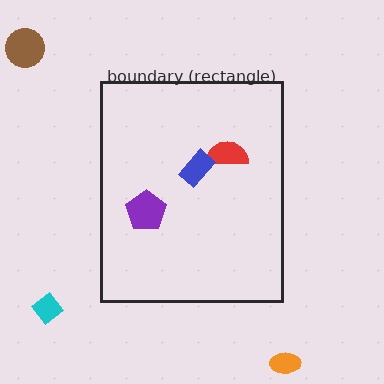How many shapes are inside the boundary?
3 inside, 3 outside.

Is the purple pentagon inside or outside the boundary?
Inside.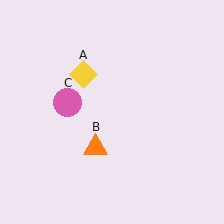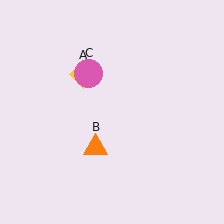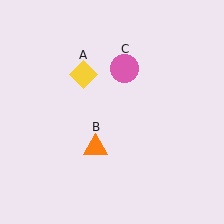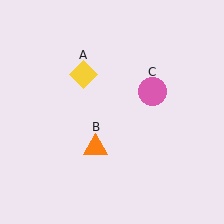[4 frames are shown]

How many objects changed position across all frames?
1 object changed position: pink circle (object C).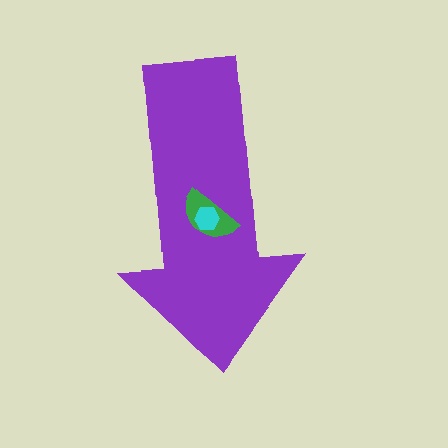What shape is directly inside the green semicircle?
The cyan hexagon.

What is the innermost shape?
The cyan hexagon.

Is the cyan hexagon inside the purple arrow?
Yes.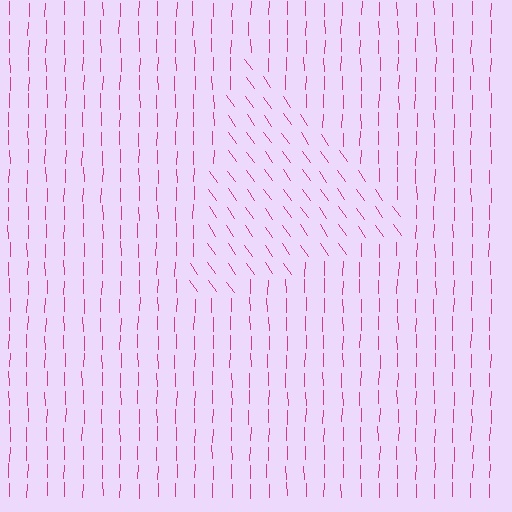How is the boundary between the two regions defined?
The boundary is defined purely by a change in line orientation (approximately 35 degrees difference). All lines are the same color and thickness.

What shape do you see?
I see a triangle.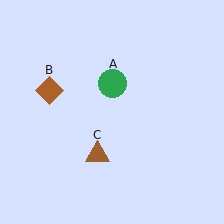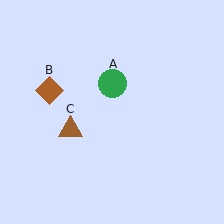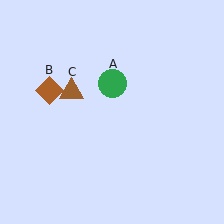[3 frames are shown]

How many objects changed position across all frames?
1 object changed position: brown triangle (object C).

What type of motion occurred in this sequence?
The brown triangle (object C) rotated clockwise around the center of the scene.